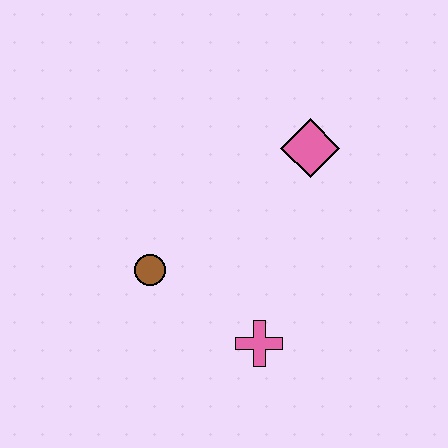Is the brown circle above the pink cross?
Yes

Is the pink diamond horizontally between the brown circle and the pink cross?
No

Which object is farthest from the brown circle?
The pink diamond is farthest from the brown circle.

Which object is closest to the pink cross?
The brown circle is closest to the pink cross.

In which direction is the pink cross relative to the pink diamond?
The pink cross is below the pink diamond.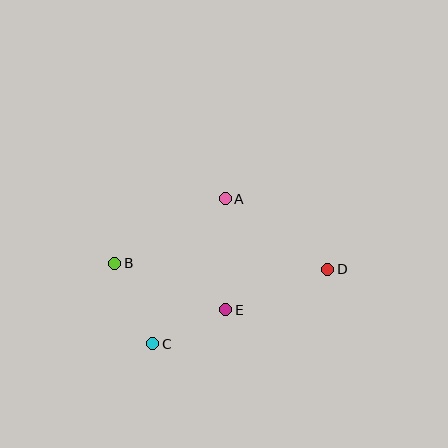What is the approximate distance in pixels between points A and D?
The distance between A and D is approximately 124 pixels.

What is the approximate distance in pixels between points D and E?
The distance between D and E is approximately 109 pixels.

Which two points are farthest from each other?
Points B and D are farthest from each other.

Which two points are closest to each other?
Points C and E are closest to each other.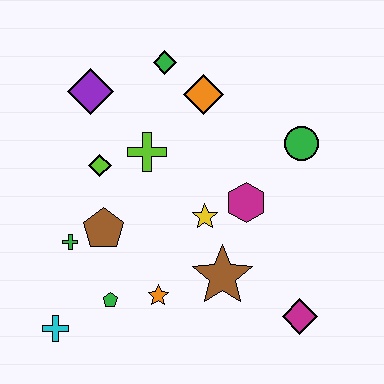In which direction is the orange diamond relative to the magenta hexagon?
The orange diamond is above the magenta hexagon.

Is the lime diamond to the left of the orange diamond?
Yes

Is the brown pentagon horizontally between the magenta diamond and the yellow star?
No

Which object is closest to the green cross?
The brown pentagon is closest to the green cross.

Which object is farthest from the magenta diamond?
The purple diamond is farthest from the magenta diamond.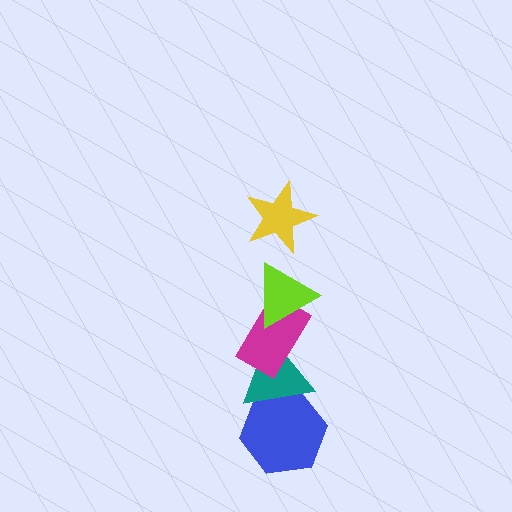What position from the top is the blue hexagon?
The blue hexagon is 5th from the top.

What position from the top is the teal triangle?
The teal triangle is 4th from the top.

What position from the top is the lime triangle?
The lime triangle is 2nd from the top.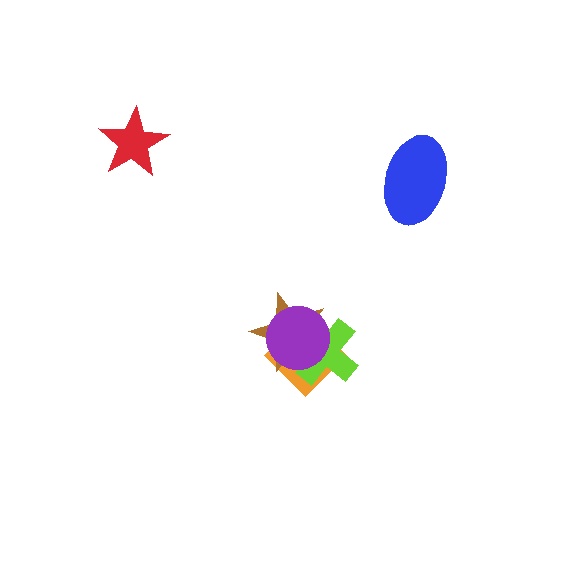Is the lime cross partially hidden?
Yes, it is partially covered by another shape.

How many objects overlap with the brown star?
3 objects overlap with the brown star.